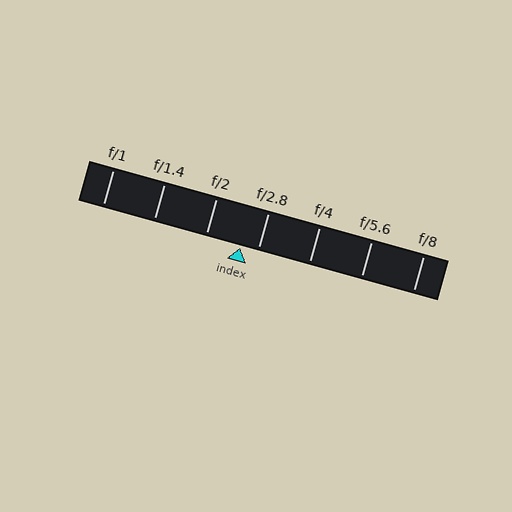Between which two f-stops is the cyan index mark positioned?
The index mark is between f/2 and f/2.8.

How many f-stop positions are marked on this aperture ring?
There are 7 f-stop positions marked.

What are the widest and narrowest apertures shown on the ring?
The widest aperture shown is f/1 and the narrowest is f/8.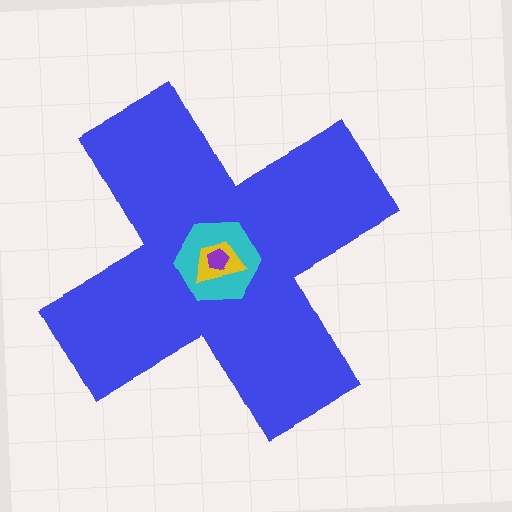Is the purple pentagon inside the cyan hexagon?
Yes.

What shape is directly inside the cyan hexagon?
The yellow trapezoid.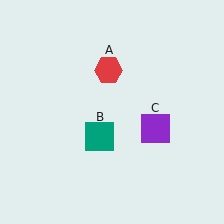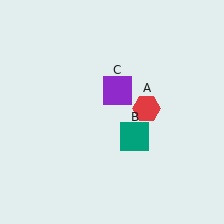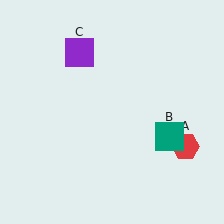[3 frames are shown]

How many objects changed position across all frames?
3 objects changed position: red hexagon (object A), teal square (object B), purple square (object C).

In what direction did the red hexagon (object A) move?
The red hexagon (object A) moved down and to the right.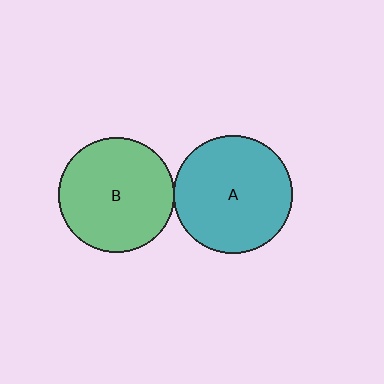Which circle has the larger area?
Circle A (teal).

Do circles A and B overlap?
Yes.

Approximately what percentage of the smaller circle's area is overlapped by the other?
Approximately 5%.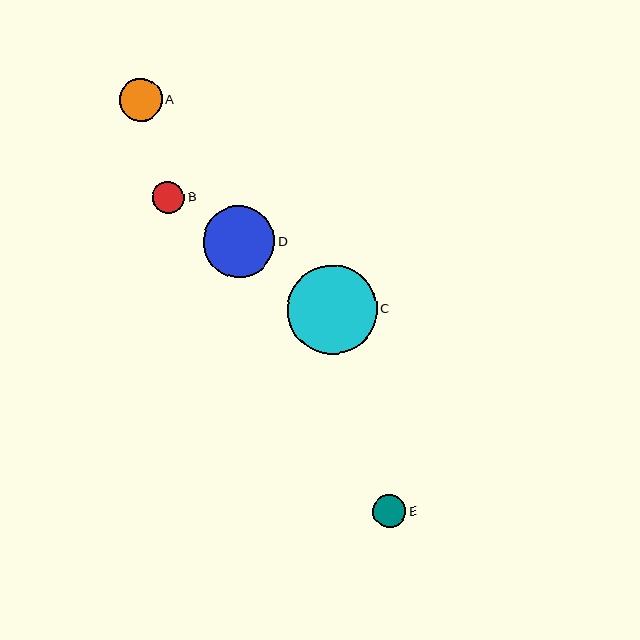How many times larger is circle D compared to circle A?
Circle D is approximately 1.7 times the size of circle A.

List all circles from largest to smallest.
From largest to smallest: C, D, A, E, B.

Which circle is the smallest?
Circle B is the smallest with a size of approximately 32 pixels.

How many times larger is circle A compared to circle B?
Circle A is approximately 1.3 times the size of circle B.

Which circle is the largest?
Circle C is the largest with a size of approximately 90 pixels.